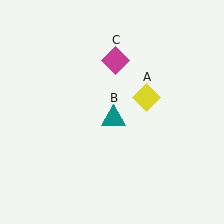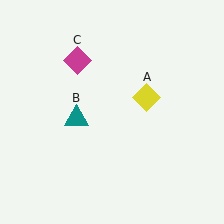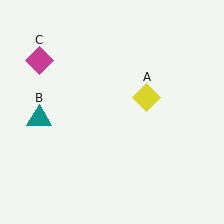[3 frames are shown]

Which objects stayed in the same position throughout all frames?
Yellow diamond (object A) remained stationary.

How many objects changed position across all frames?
2 objects changed position: teal triangle (object B), magenta diamond (object C).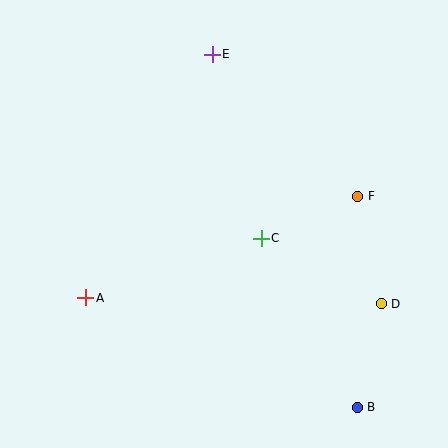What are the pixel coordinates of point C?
Point C is at (261, 238).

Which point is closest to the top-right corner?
Point F is closest to the top-right corner.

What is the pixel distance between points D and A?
The distance between D and A is 296 pixels.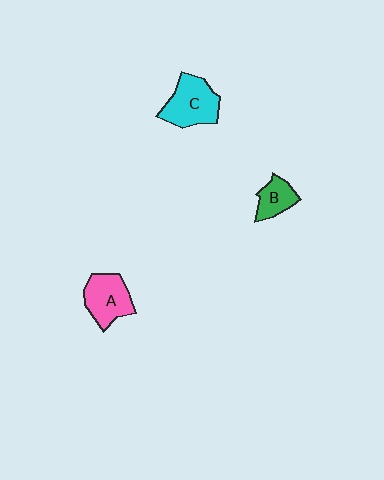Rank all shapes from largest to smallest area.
From largest to smallest: C (cyan), A (pink), B (green).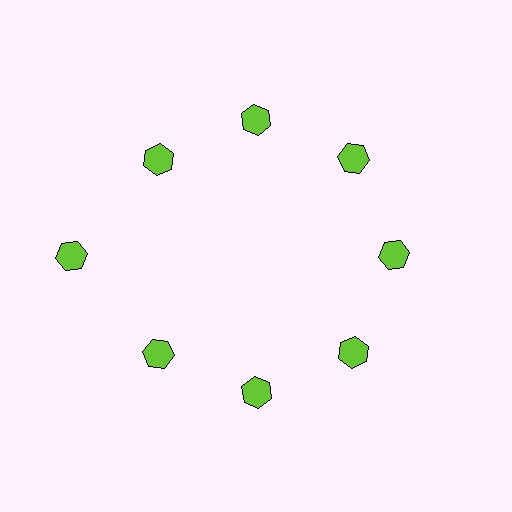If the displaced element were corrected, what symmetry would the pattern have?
It would have 8-fold rotational symmetry — the pattern would map onto itself every 45 degrees.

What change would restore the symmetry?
The symmetry would be restored by moving it inward, back onto the ring so that all 8 hexagons sit at equal angles and equal distance from the center.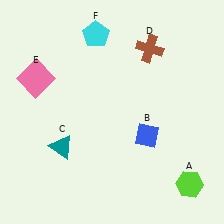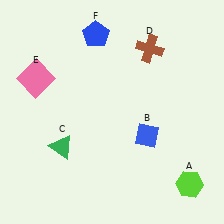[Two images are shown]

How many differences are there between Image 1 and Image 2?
There are 2 differences between the two images.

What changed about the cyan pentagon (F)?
In Image 1, F is cyan. In Image 2, it changed to blue.